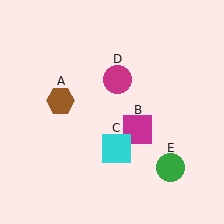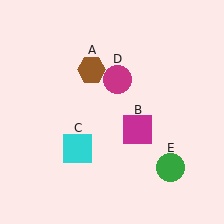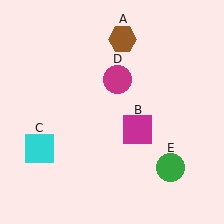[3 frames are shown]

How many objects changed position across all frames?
2 objects changed position: brown hexagon (object A), cyan square (object C).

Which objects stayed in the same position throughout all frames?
Magenta square (object B) and magenta circle (object D) and green circle (object E) remained stationary.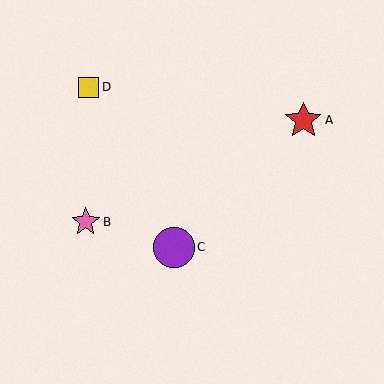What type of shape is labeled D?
Shape D is a yellow square.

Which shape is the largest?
The purple circle (labeled C) is the largest.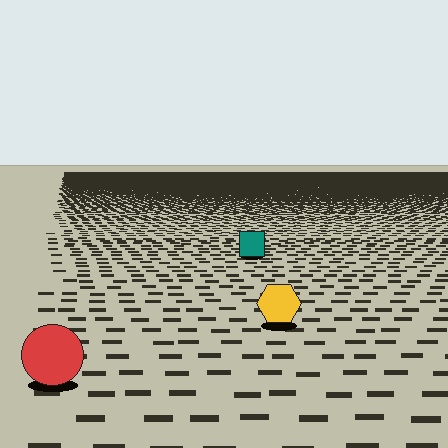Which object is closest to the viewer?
The red circle is closest. The texture marks near it are larger and more spread out.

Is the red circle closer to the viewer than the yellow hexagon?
Yes. The red circle is closer — you can tell from the texture gradient: the ground texture is coarser near it.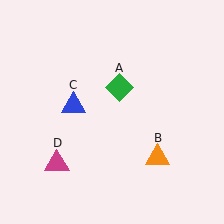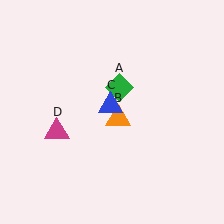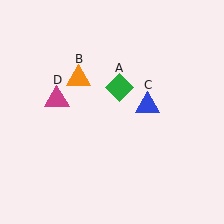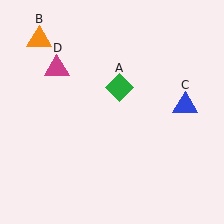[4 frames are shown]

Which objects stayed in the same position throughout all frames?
Green diamond (object A) remained stationary.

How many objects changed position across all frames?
3 objects changed position: orange triangle (object B), blue triangle (object C), magenta triangle (object D).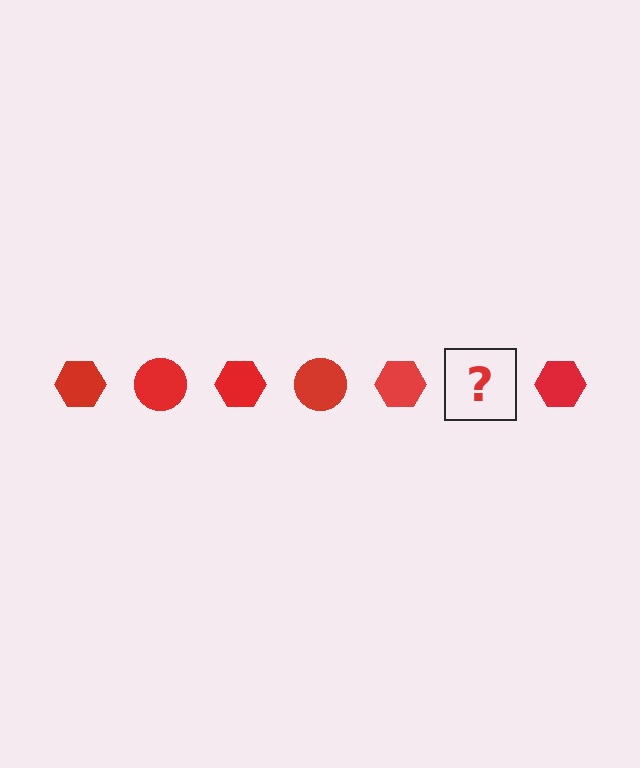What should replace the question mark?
The question mark should be replaced with a red circle.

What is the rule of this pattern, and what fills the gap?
The rule is that the pattern cycles through hexagon, circle shapes in red. The gap should be filled with a red circle.